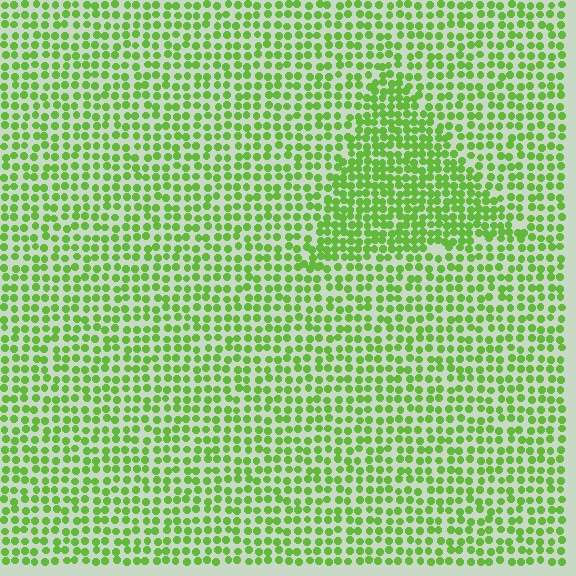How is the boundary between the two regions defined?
The boundary is defined by a change in element density (approximately 1.6x ratio). All elements are the same color, size, and shape.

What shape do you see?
I see a triangle.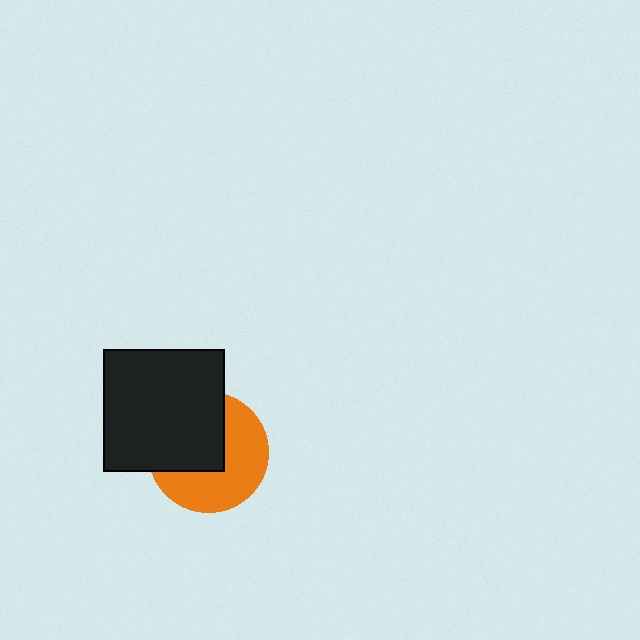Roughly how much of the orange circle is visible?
About half of it is visible (roughly 53%).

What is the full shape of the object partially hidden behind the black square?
The partially hidden object is an orange circle.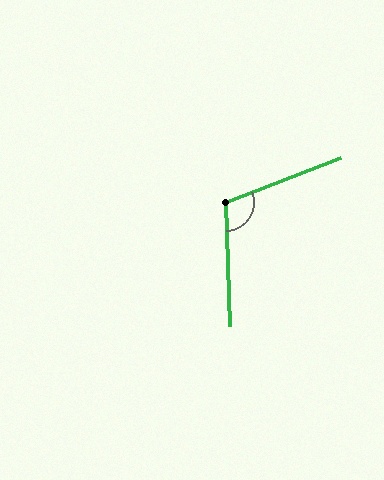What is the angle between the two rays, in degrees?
Approximately 110 degrees.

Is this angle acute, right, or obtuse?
It is obtuse.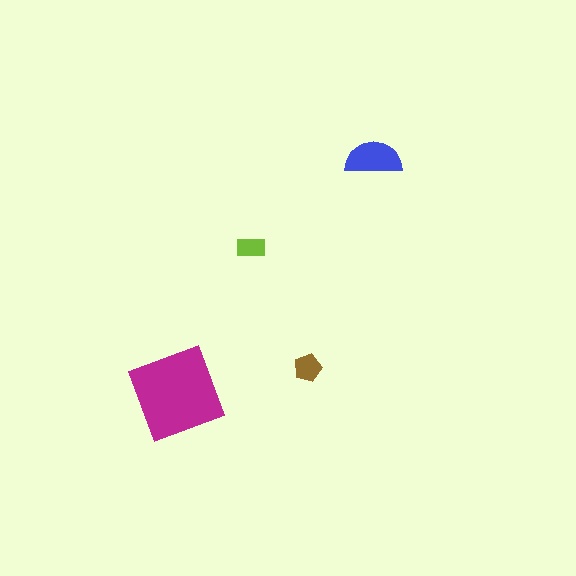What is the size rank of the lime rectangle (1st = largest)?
4th.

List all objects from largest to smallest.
The magenta square, the blue semicircle, the brown pentagon, the lime rectangle.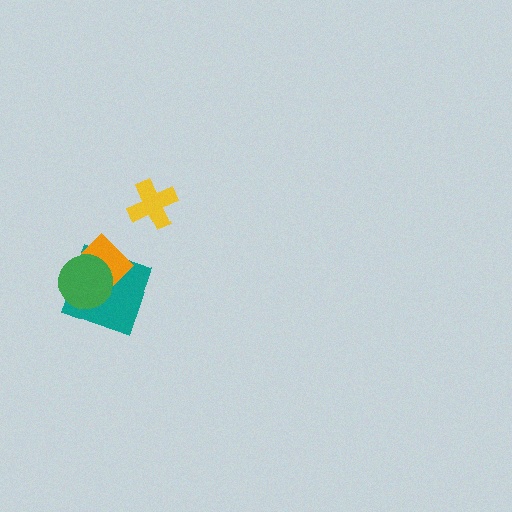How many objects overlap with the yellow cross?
0 objects overlap with the yellow cross.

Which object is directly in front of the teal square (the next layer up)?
The orange diamond is directly in front of the teal square.